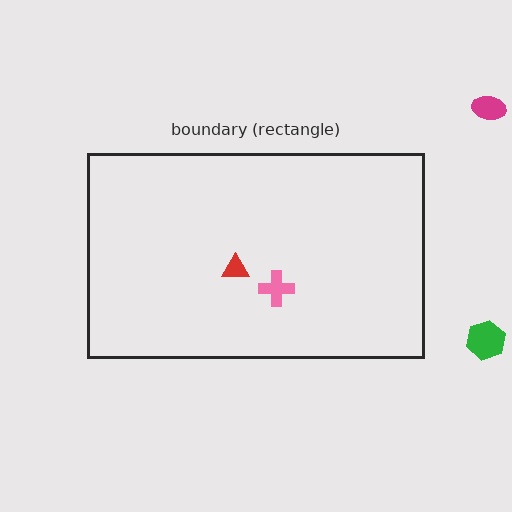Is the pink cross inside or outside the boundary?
Inside.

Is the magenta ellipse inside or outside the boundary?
Outside.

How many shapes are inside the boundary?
2 inside, 2 outside.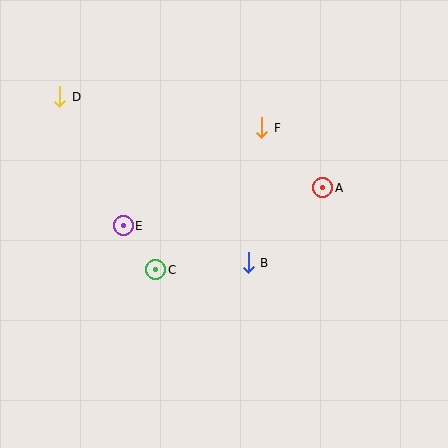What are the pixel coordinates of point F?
Point F is at (262, 128).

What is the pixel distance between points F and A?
The distance between F and A is 85 pixels.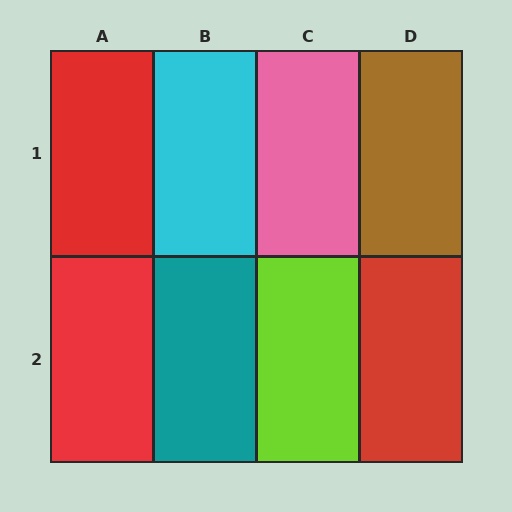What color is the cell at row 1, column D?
Brown.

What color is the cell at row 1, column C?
Pink.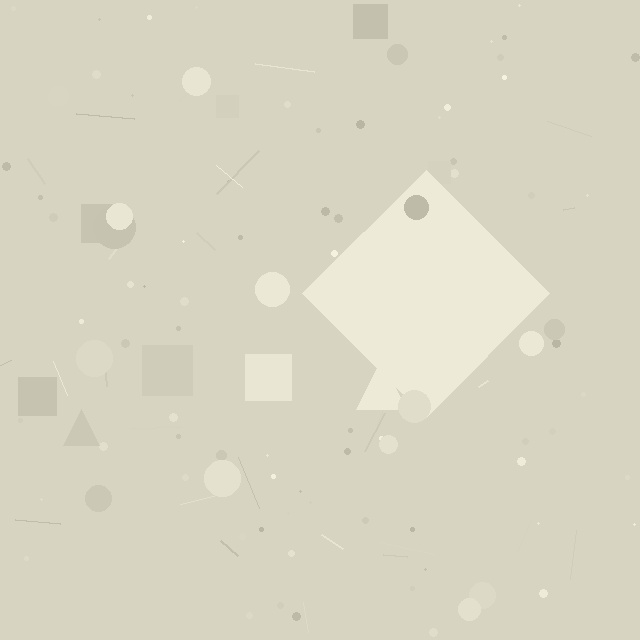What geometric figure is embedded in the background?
A diamond is embedded in the background.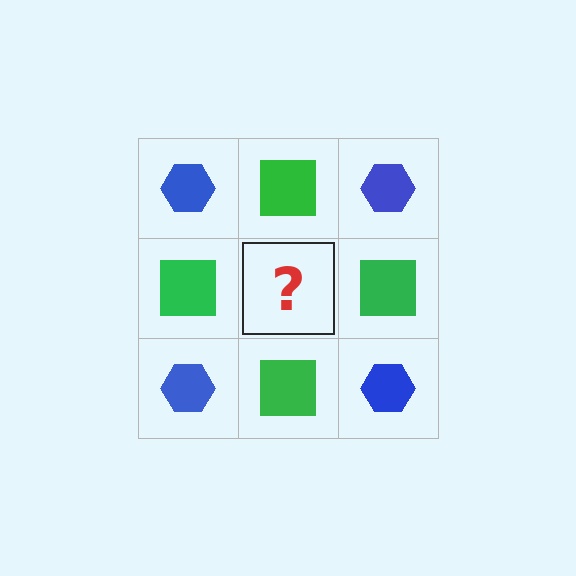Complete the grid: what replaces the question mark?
The question mark should be replaced with a blue hexagon.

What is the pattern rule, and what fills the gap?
The rule is that it alternates blue hexagon and green square in a checkerboard pattern. The gap should be filled with a blue hexagon.